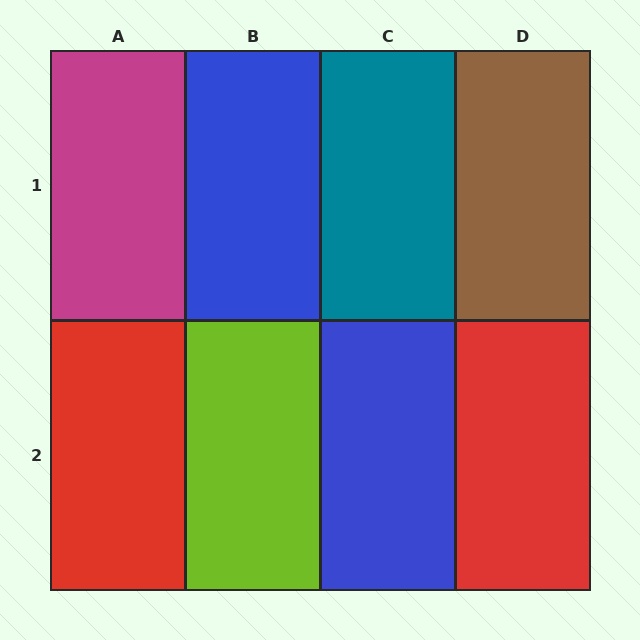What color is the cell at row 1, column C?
Teal.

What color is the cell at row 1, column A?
Magenta.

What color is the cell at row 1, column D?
Brown.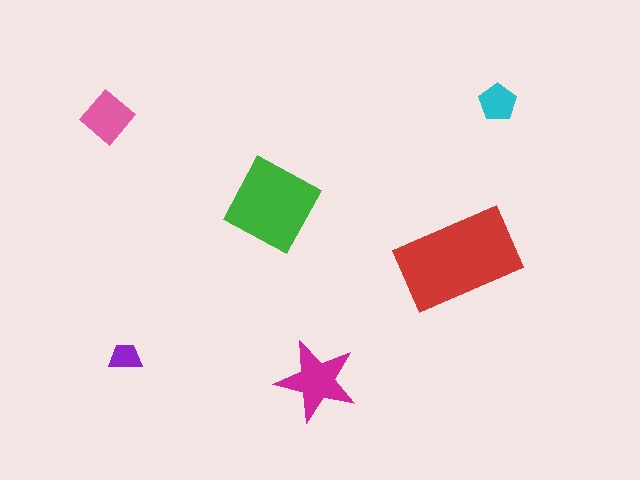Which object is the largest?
The red rectangle.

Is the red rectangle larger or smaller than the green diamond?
Larger.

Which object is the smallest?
The purple trapezoid.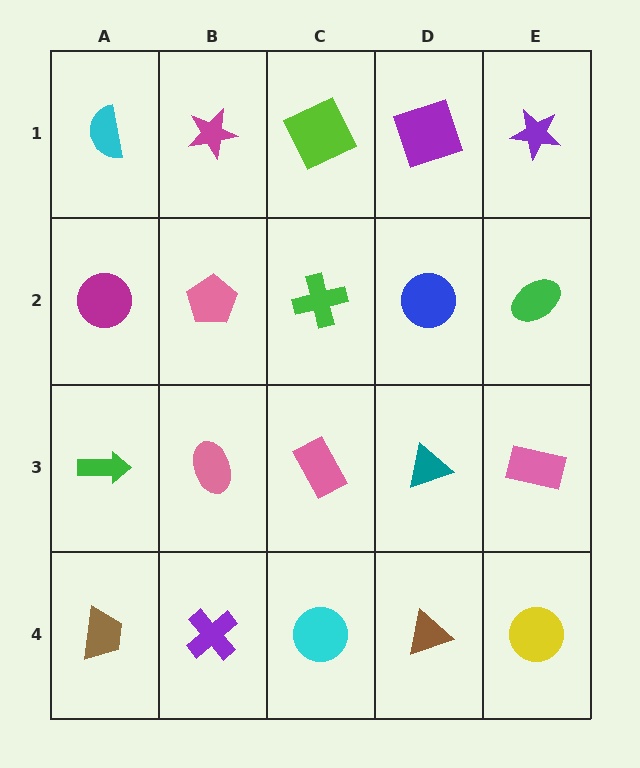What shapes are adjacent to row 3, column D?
A blue circle (row 2, column D), a brown triangle (row 4, column D), a pink rectangle (row 3, column C), a pink rectangle (row 3, column E).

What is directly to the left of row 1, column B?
A cyan semicircle.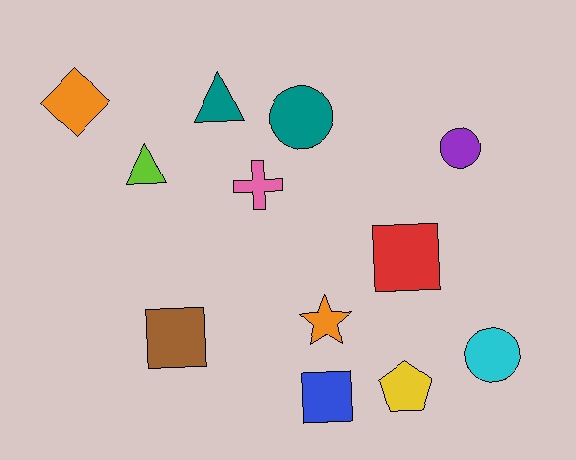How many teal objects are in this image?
There are 2 teal objects.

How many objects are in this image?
There are 12 objects.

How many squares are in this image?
There are 3 squares.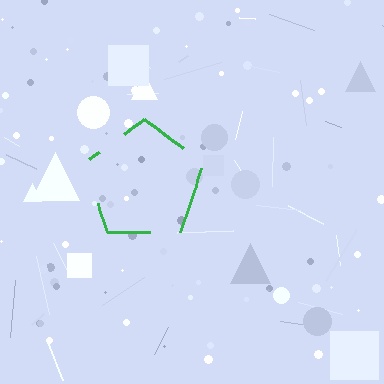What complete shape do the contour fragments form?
The contour fragments form a pentagon.